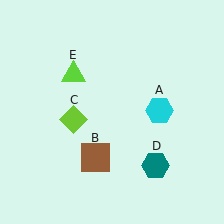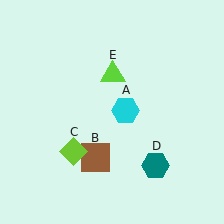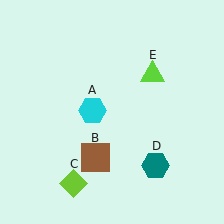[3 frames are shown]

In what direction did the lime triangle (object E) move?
The lime triangle (object E) moved right.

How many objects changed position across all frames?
3 objects changed position: cyan hexagon (object A), lime diamond (object C), lime triangle (object E).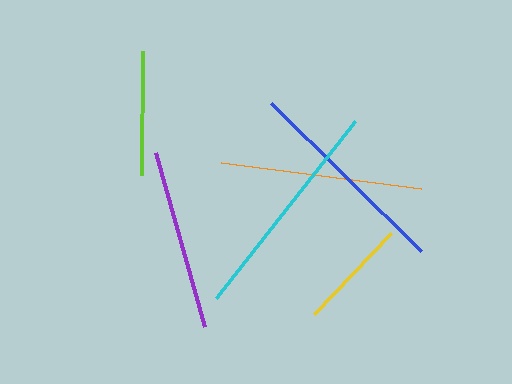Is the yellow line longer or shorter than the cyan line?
The cyan line is longer than the yellow line.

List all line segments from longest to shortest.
From longest to shortest: cyan, blue, orange, purple, lime, yellow.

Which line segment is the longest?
The cyan line is the longest at approximately 225 pixels.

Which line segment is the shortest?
The yellow line is the shortest at approximately 111 pixels.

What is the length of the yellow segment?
The yellow segment is approximately 111 pixels long.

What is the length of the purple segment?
The purple segment is approximately 180 pixels long.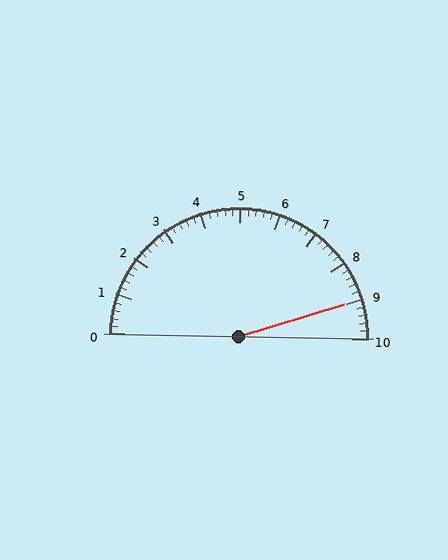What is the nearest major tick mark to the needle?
The nearest major tick mark is 9.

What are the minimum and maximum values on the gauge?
The gauge ranges from 0 to 10.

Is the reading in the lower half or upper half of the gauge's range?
The reading is in the upper half of the range (0 to 10).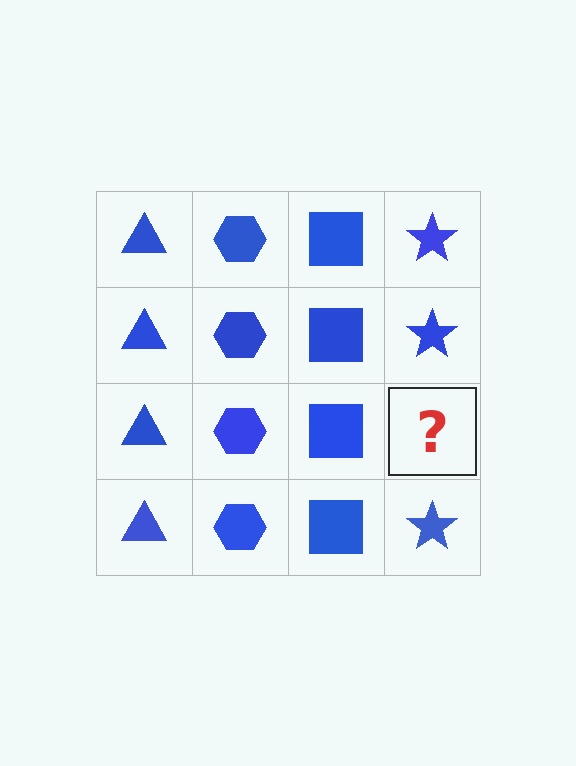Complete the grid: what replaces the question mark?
The question mark should be replaced with a blue star.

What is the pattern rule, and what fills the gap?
The rule is that each column has a consistent shape. The gap should be filled with a blue star.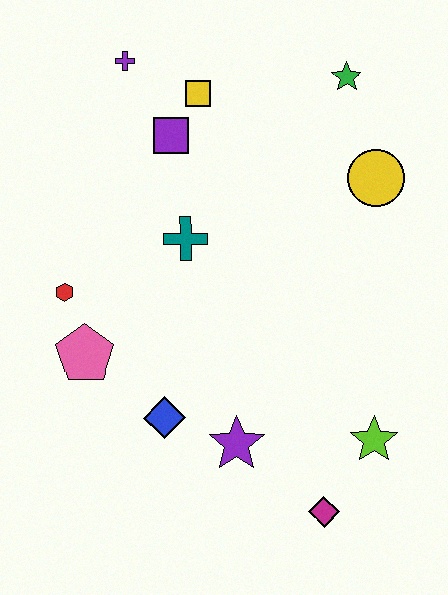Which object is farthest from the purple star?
The purple cross is farthest from the purple star.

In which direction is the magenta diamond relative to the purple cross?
The magenta diamond is below the purple cross.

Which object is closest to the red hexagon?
The pink pentagon is closest to the red hexagon.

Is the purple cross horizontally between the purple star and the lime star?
No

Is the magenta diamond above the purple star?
No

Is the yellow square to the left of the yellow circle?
Yes